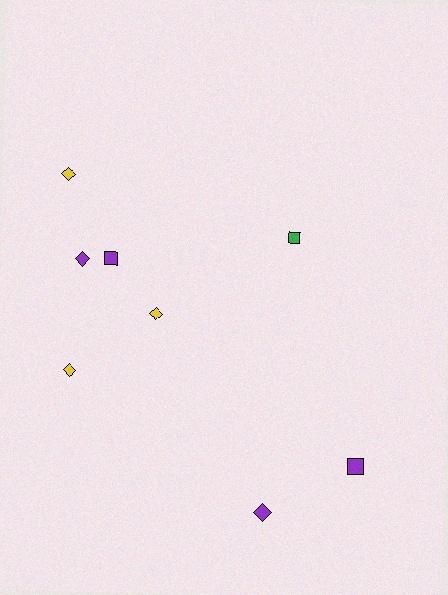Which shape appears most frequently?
Diamond, with 5 objects.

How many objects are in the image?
There are 8 objects.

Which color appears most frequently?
Purple, with 4 objects.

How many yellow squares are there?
There are no yellow squares.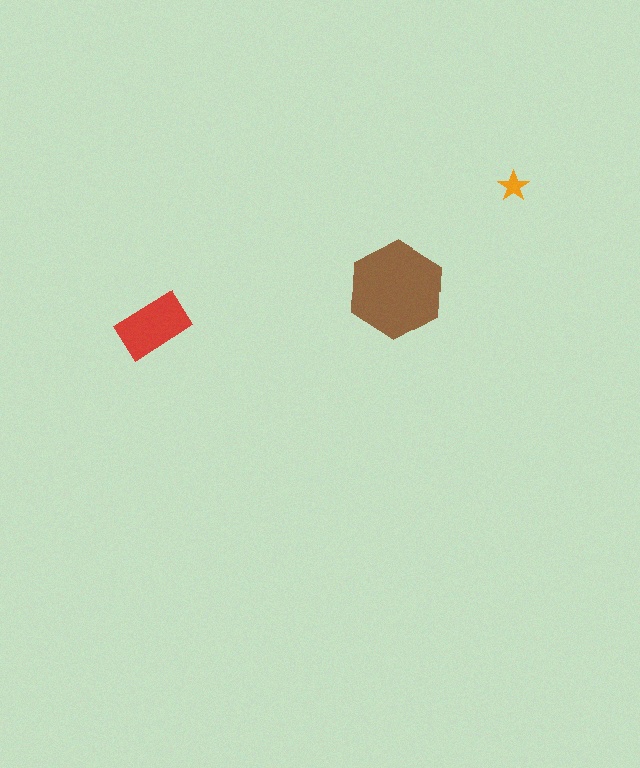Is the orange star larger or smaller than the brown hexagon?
Smaller.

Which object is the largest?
The brown hexagon.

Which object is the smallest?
The orange star.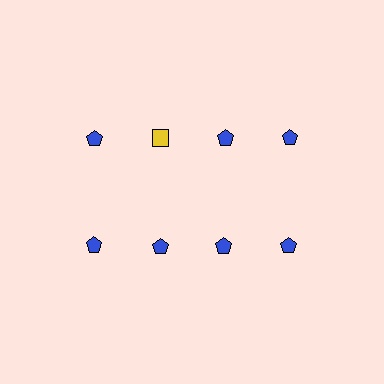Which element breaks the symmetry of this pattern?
The yellow square in the top row, second from left column breaks the symmetry. All other shapes are blue pentagons.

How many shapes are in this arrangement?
There are 8 shapes arranged in a grid pattern.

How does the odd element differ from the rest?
It differs in both color (yellow instead of blue) and shape (square instead of pentagon).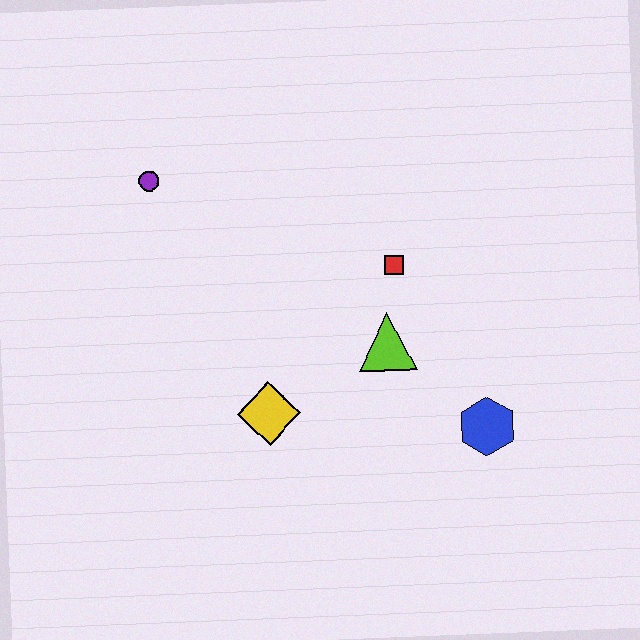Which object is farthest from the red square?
The purple circle is farthest from the red square.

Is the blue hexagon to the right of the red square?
Yes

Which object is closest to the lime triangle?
The red square is closest to the lime triangle.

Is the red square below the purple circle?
Yes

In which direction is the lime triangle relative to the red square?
The lime triangle is below the red square.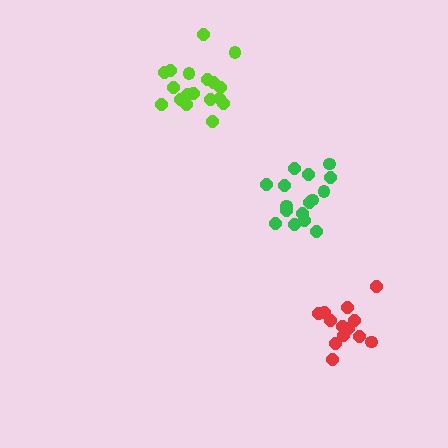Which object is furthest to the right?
The red cluster is rightmost.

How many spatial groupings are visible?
There are 3 spatial groupings.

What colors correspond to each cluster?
The clusters are colored: red, green, lime.